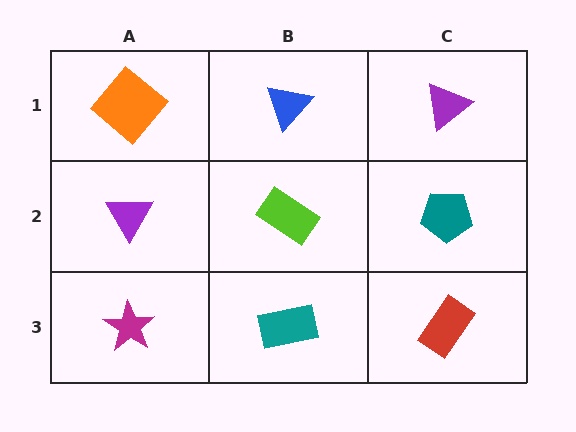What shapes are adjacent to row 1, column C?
A teal pentagon (row 2, column C), a blue triangle (row 1, column B).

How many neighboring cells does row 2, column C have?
3.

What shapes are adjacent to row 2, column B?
A blue triangle (row 1, column B), a teal rectangle (row 3, column B), a purple triangle (row 2, column A), a teal pentagon (row 2, column C).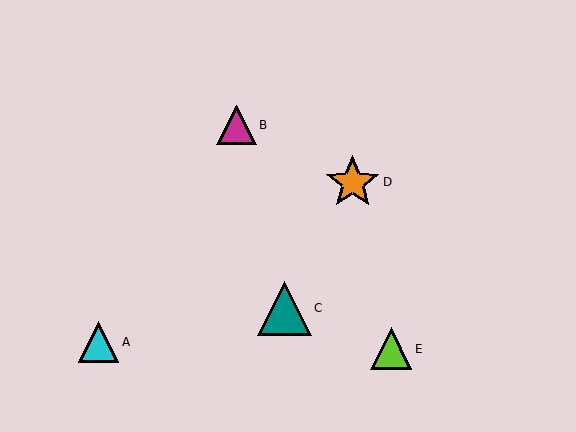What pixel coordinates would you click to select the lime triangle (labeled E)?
Click at (391, 349) to select the lime triangle E.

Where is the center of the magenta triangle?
The center of the magenta triangle is at (237, 125).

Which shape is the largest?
The orange star (labeled D) is the largest.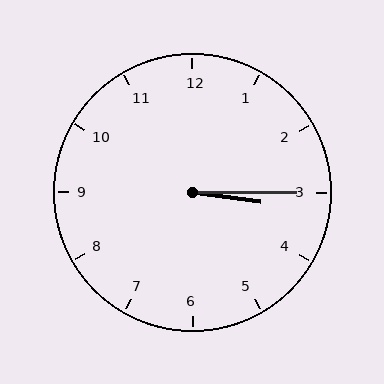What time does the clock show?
3:15.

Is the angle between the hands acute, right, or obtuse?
It is acute.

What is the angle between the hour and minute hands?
Approximately 8 degrees.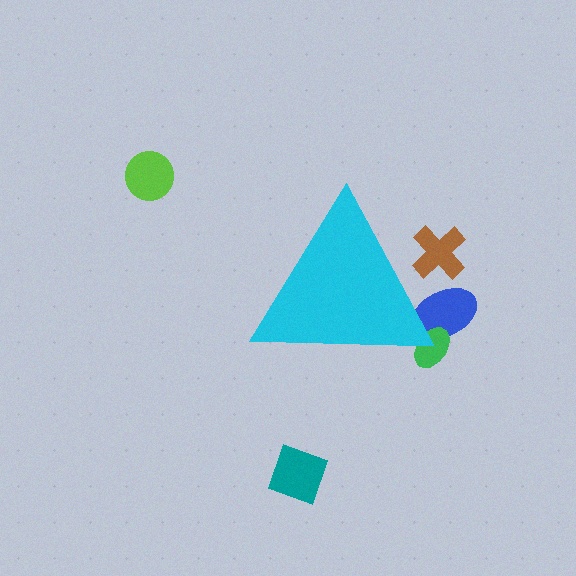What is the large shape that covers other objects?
A cyan triangle.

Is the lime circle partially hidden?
No, the lime circle is fully visible.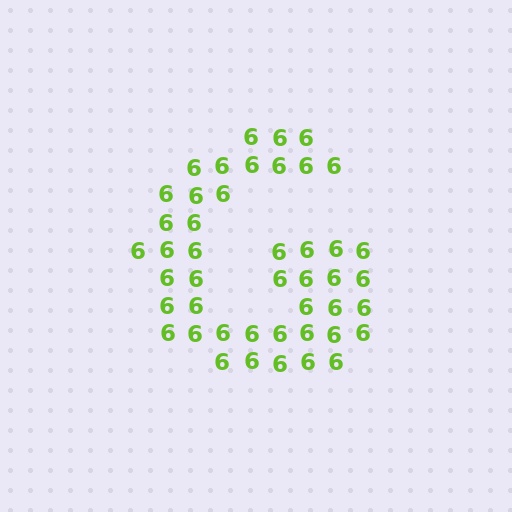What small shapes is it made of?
It is made of small digit 6's.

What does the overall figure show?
The overall figure shows the letter G.